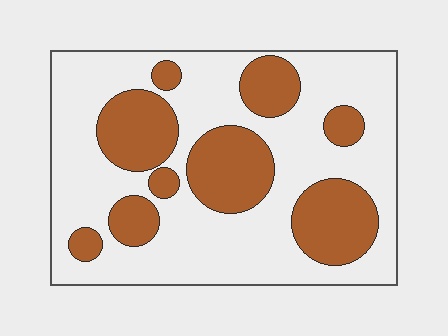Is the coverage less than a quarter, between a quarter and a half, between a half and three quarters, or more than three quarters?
Between a quarter and a half.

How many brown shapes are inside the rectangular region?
9.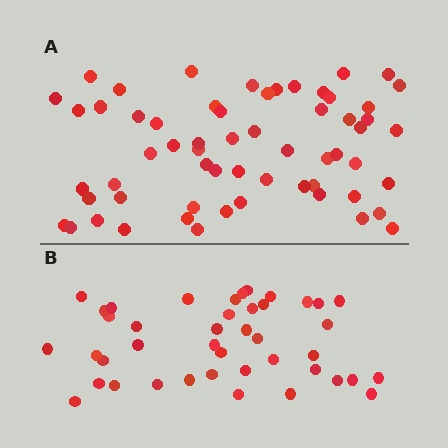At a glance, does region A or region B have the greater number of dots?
Region A (the top region) has more dots.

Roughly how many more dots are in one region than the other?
Region A has approximately 20 more dots than region B.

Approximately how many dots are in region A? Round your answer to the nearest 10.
About 60 dots.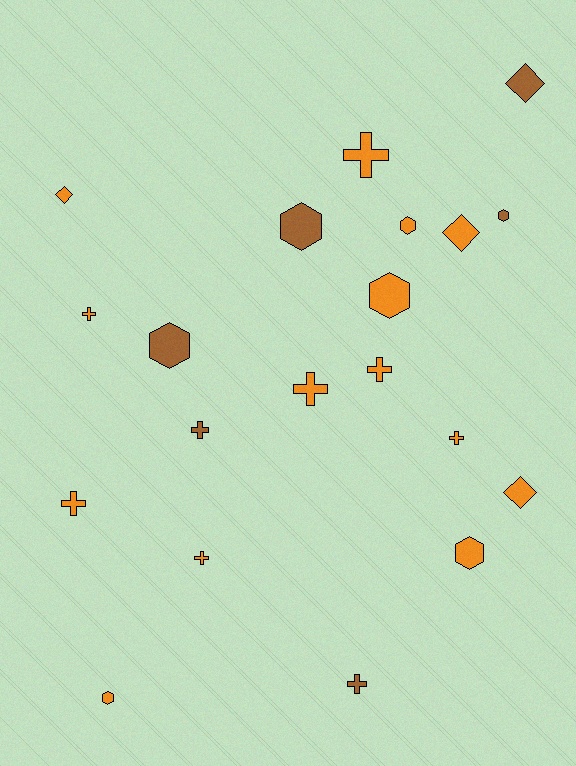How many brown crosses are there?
There are 2 brown crosses.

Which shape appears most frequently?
Cross, with 9 objects.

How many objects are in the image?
There are 20 objects.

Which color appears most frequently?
Orange, with 14 objects.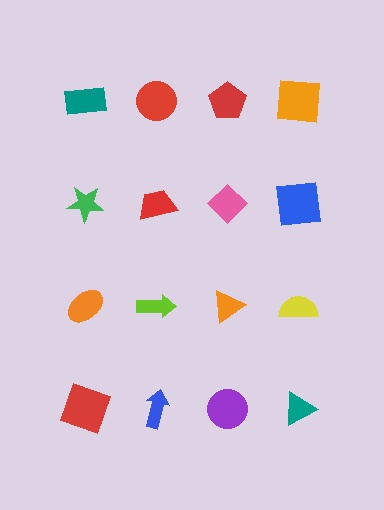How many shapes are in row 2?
4 shapes.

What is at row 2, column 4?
A blue square.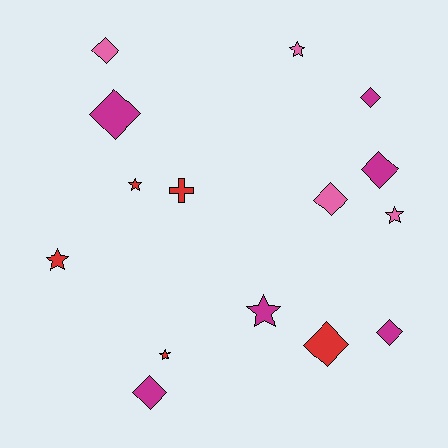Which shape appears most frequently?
Diamond, with 8 objects.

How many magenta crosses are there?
There are no magenta crosses.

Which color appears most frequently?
Magenta, with 6 objects.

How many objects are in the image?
There are 15 objects.